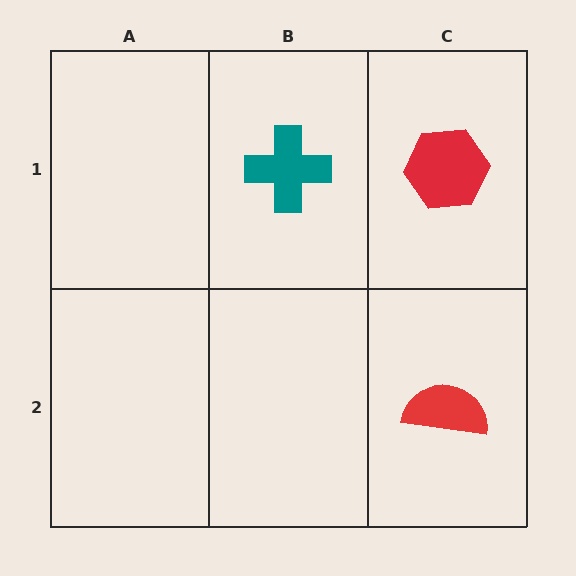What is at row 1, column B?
A teal cross.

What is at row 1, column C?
A red hexagon.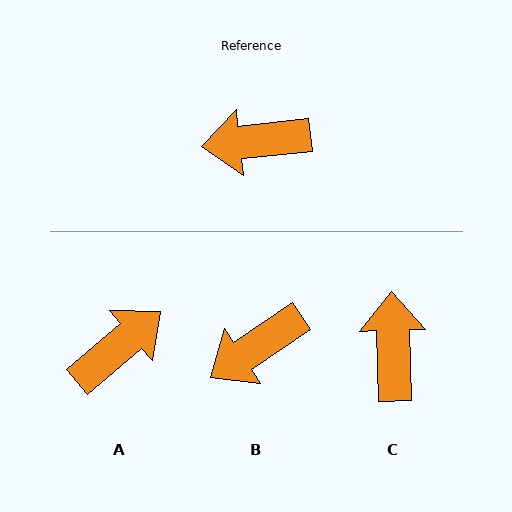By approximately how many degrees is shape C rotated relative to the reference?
Approximately 94 degrees clockwise.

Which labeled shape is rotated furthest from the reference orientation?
A, about 145 degrees away.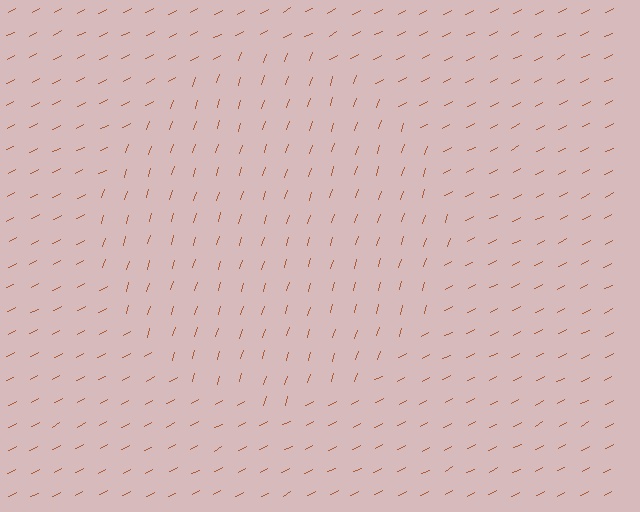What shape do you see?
I see a circle.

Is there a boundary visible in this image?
Yes, there is a texture boundary formed by a change in line orientation.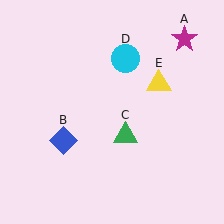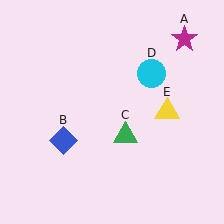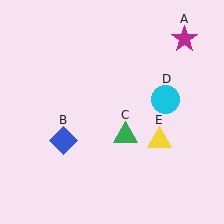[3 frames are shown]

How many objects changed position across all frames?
2 objects changed position: cyan circle (object D), yellow triangle (object E).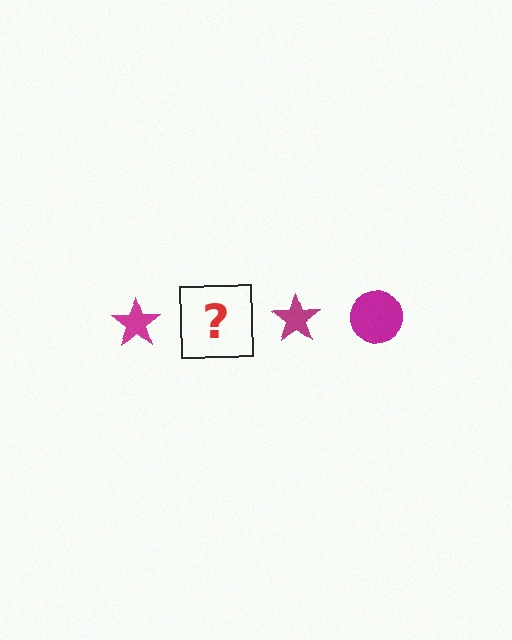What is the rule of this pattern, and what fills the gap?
The rule is that the pattern cycles through star, circle shapes in magenta. The gap should be filled with a magenta circle.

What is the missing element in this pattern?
The missing element is a magenta circle.